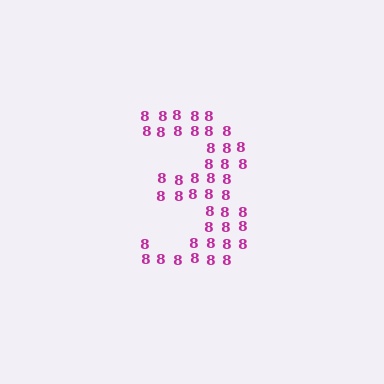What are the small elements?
The small elements are digit 8's.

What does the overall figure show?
The overall figure shows the digit 3.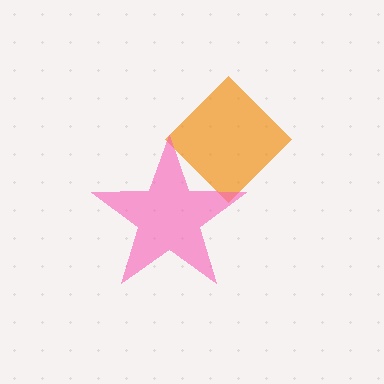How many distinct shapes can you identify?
There are 2 distinct shapes: an orange diamond, a pink star.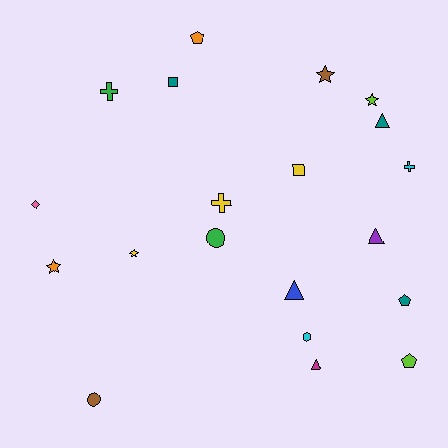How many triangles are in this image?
There are 4 triangles.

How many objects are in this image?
There are 20 objects.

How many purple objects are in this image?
There is 1 purple object.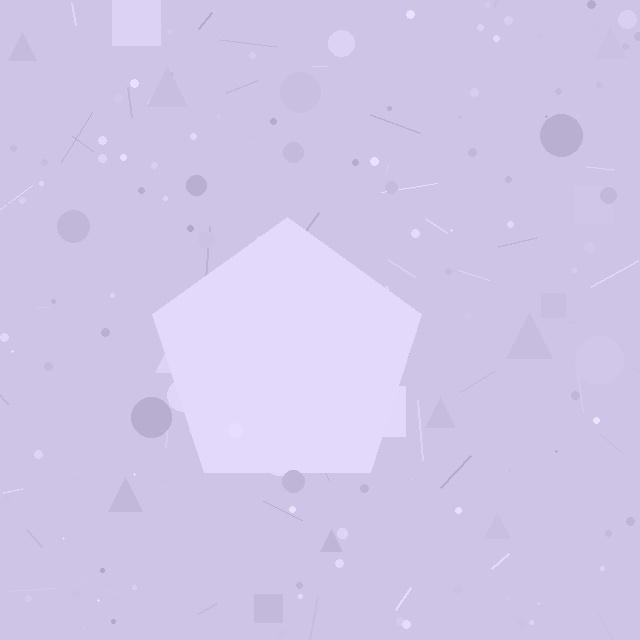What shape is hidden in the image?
A pentagon is hidden in the image.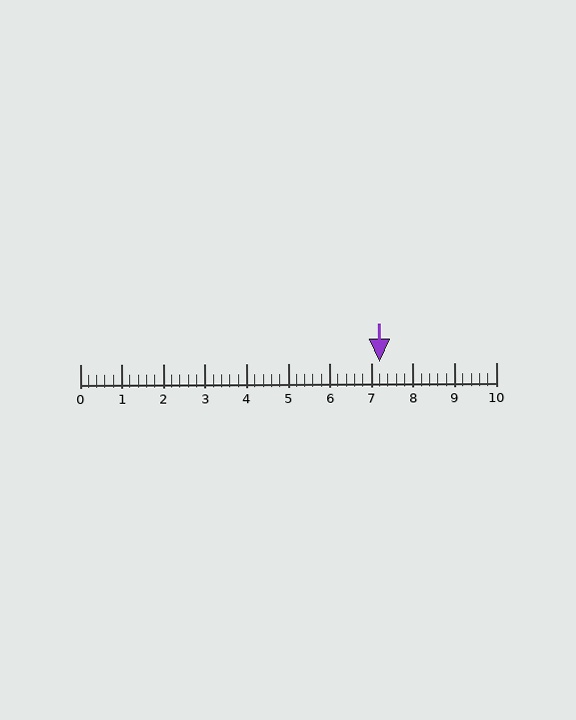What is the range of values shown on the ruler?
The ruler shows values from 0 to 10.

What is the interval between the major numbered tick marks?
The major tick marks are spaced 1 units apart.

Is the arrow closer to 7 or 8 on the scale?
The arrow is closer to 7.